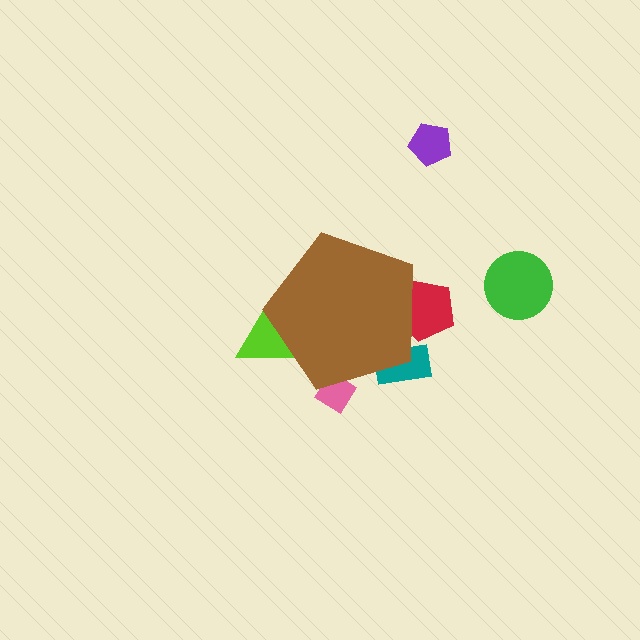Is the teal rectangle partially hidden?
Yes, the teal rectangle is partially hidden behind the brown pentagon.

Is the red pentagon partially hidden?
Yes, the red pentagon is partially hidden behind the brown pentagon.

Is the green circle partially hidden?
No, the green circle is fully visible.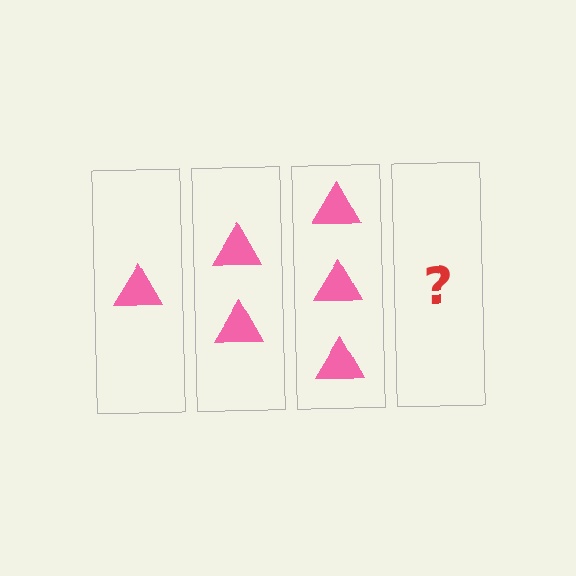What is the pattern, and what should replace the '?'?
The pattern is that each step adds one more triangle. The '?' should be 4 triangles.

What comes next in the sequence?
The next element should be 4 triangles.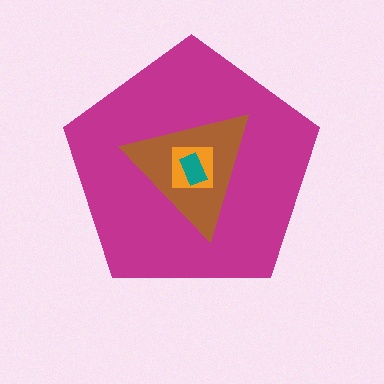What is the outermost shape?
The magenta pentagon.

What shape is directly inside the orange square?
The teal rectangle.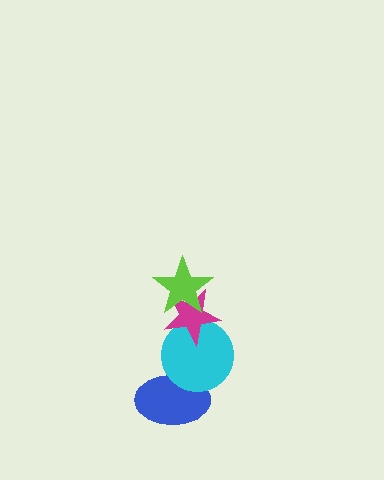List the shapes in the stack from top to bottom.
From top to bottom: the lime star, the magenta star, the cyan circle, the blue ellipse.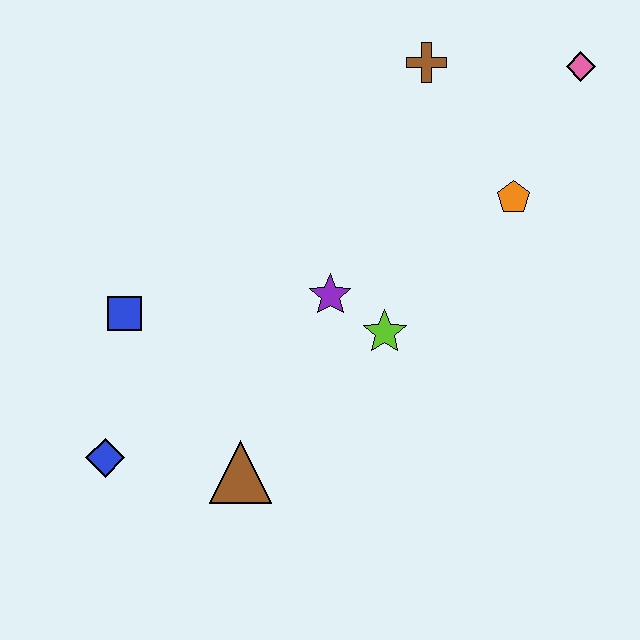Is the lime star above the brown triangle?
Yes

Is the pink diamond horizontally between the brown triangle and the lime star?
No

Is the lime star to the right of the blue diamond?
Yes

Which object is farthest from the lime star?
The pink diamond is farthest from the lime star.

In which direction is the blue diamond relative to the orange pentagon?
The blue diamond is to the left of the orange pentagon.